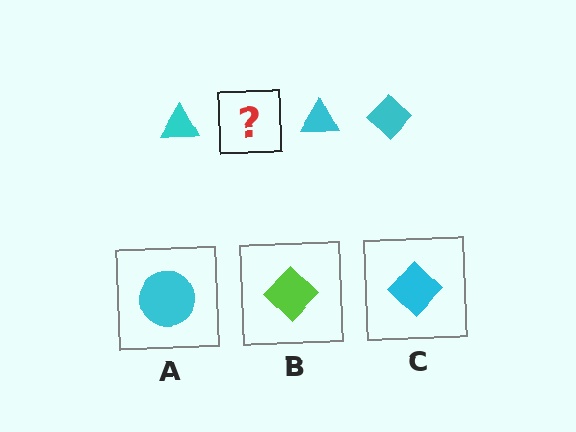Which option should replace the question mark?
Option C.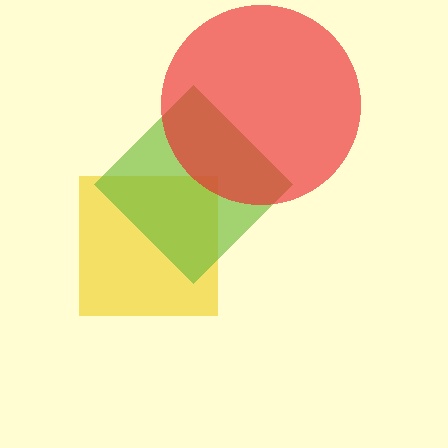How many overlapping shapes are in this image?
There are 3 overlapping shapes in the image.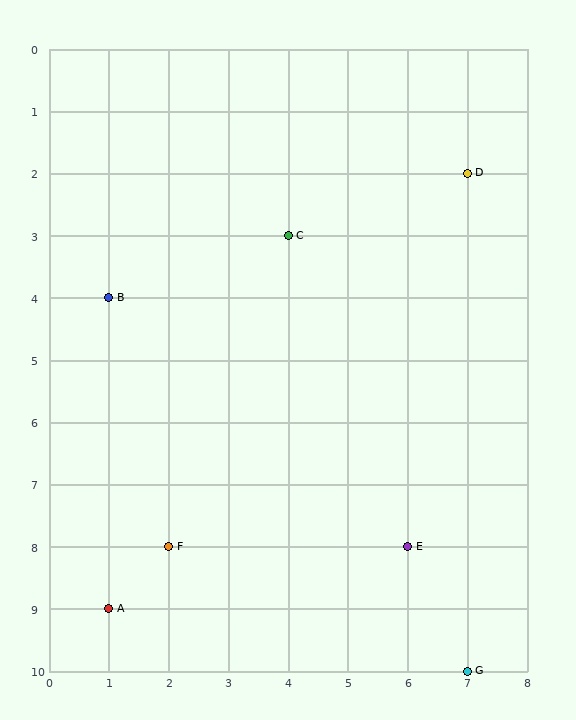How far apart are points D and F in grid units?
Points D and F are 5 columns and 6 rows apart (about 7.8 grid units diagonally).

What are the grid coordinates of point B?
Point B is at grid coordinates (1, 4).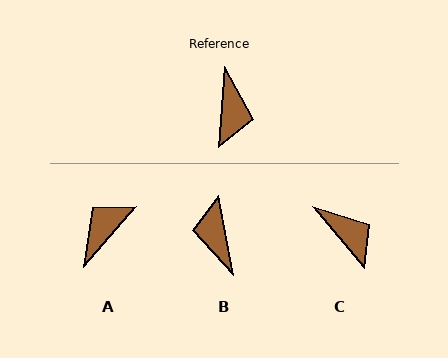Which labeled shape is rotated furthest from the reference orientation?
B, about 165 degrees away.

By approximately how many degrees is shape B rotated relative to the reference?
Approximately 165 degrees clockwise.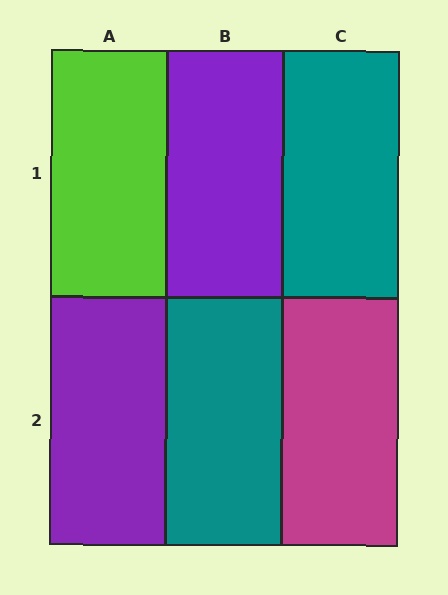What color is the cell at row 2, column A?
Purple.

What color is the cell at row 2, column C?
Magenta.